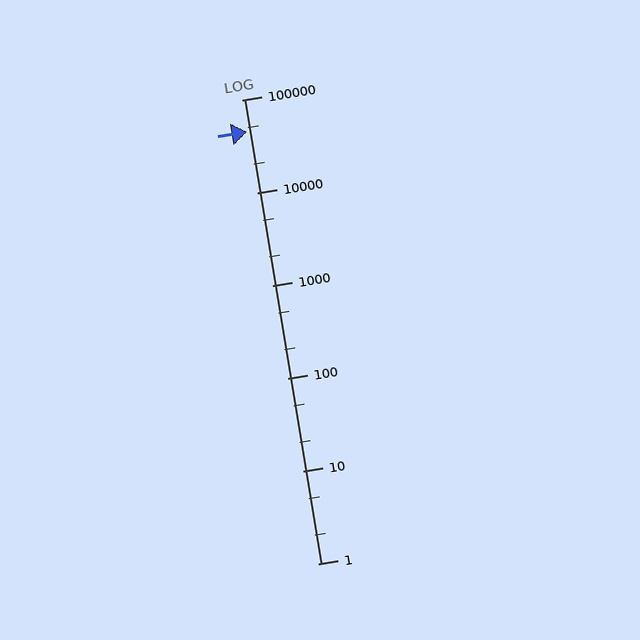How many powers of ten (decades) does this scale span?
The scale spans 5 decades, from 1 to 100000.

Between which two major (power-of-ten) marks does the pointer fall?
The pointer is between 10000 and 100000.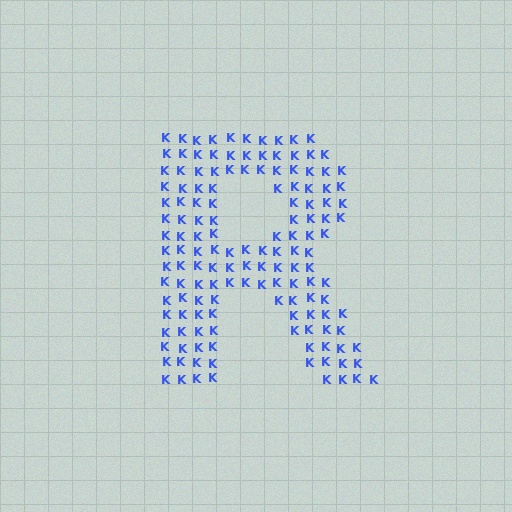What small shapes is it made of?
It is made of small letter K's.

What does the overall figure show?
The overall figure shows the letter R.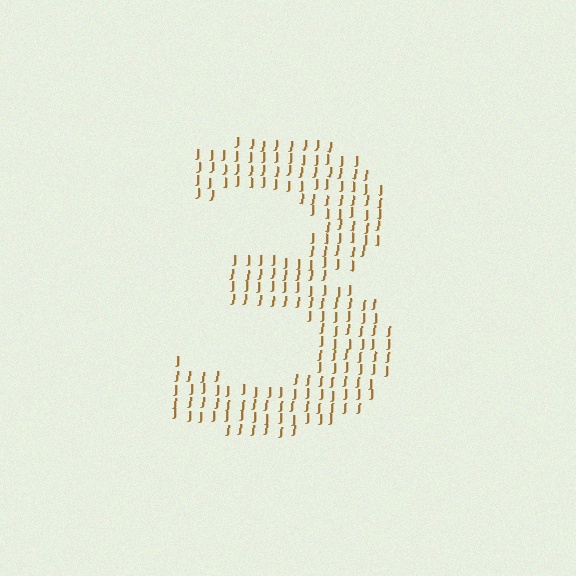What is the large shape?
The large shape is the digit 3.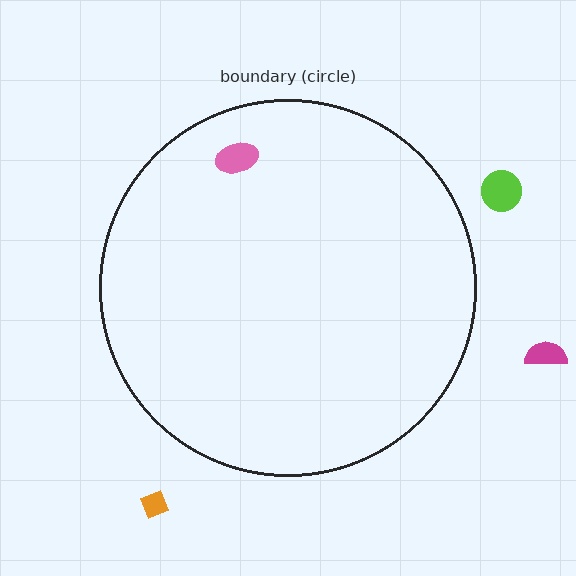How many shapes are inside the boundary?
1 inside, 3 outside.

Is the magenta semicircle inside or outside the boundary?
Outside.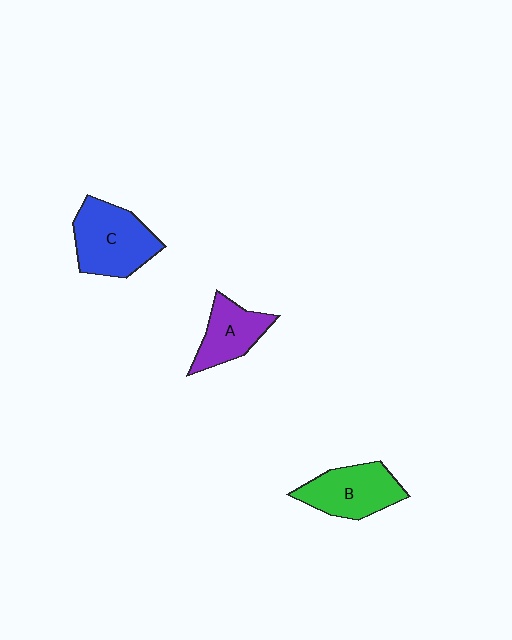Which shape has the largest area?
Shape C (blue).